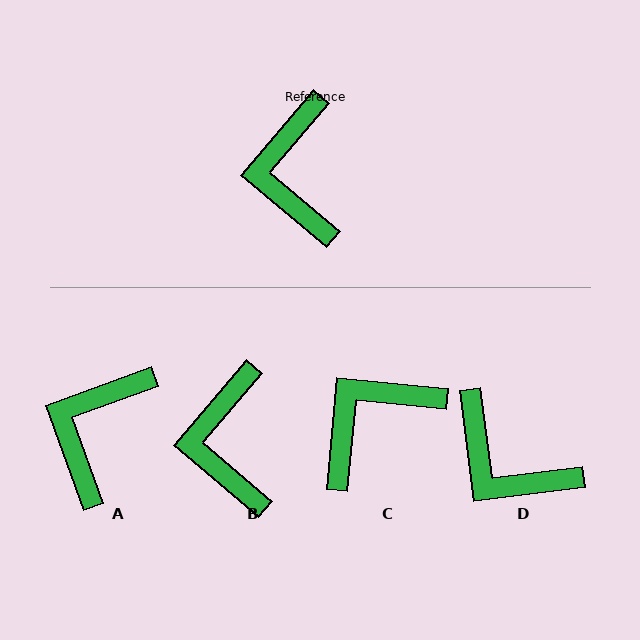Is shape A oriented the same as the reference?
No, it is off by about 30 degrees.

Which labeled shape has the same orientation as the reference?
B.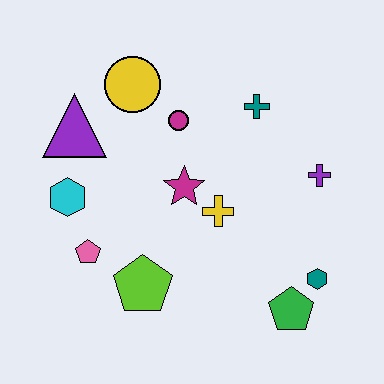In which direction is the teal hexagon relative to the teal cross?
The teal hexagon is below the teal cross.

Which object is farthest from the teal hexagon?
The purple triangle is farthest from the teal hexagon.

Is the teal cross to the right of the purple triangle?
Yes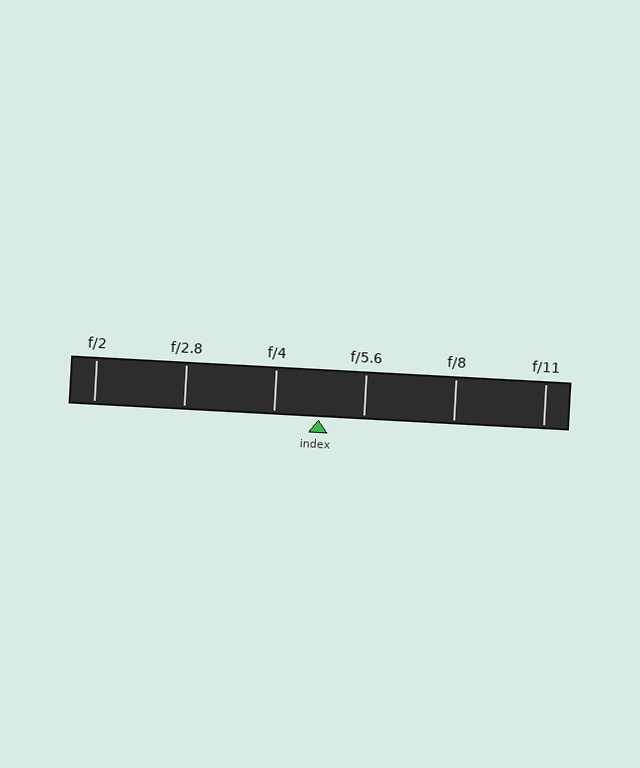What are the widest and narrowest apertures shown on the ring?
The widest aperture shown is f/2 and the narrowest is f/11.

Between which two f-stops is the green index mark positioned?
The index mark is between f/4 and f/5.6.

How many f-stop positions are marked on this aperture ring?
There are 6 f-stop positions marked.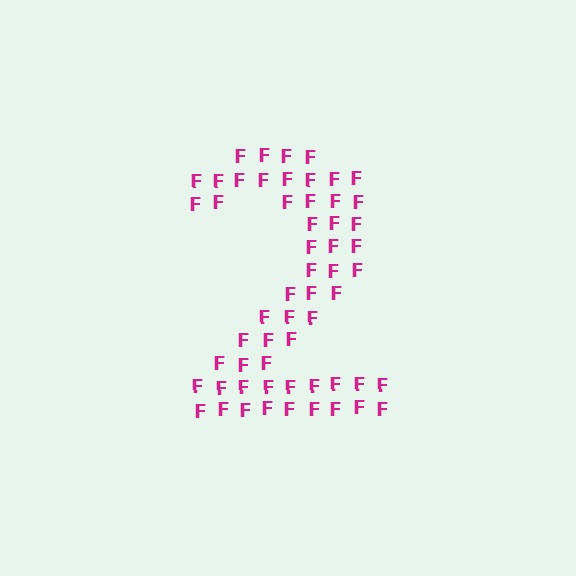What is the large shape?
The large shape is the digit 2.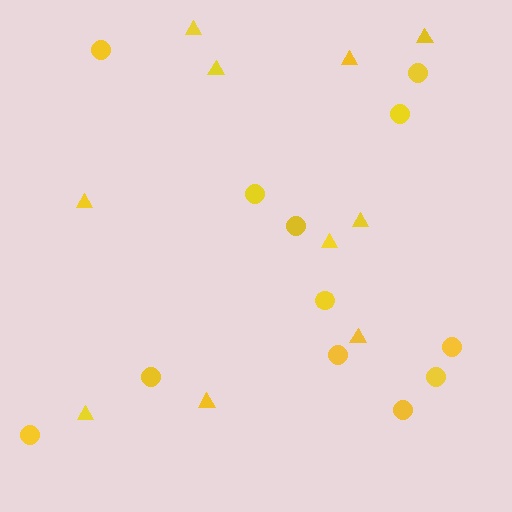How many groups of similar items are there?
There are 2 groups: one group of circles (12) and one group of triangles (10).